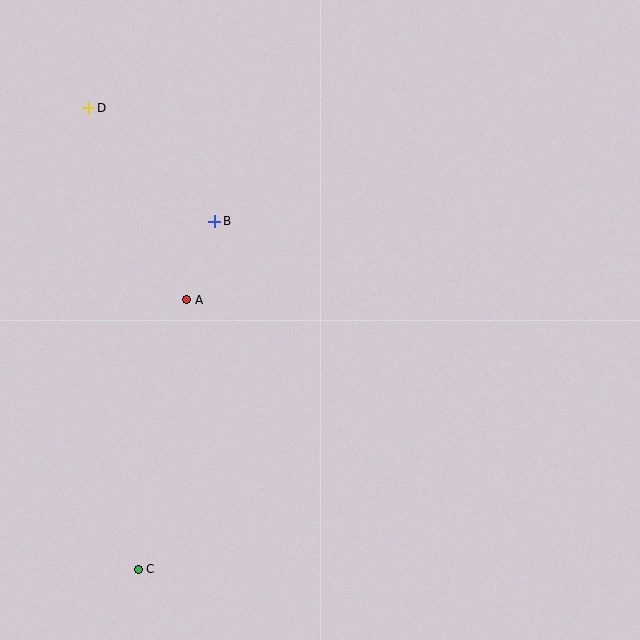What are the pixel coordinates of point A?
Point A is at (187, 300).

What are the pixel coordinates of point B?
Point B is at (215, 221).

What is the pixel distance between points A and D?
The distance between A and D is 216 pixels.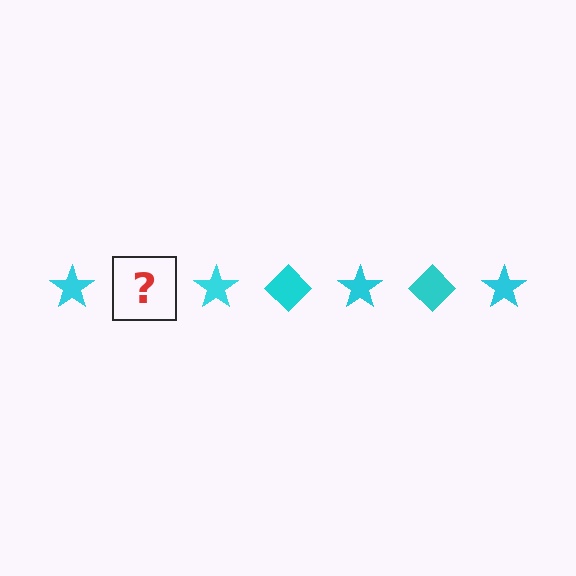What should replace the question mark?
The question mark should be replaced with a cyan diamond.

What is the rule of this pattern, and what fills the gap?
The rule is that the pattern cycles through star, diamond shapes in cyan. The gap should be filled with a cyan diamond.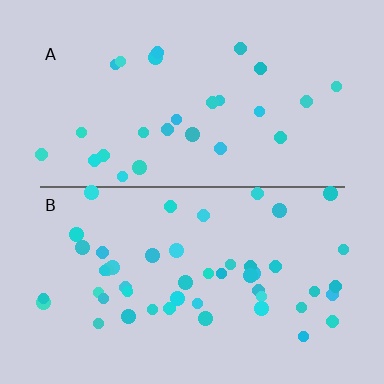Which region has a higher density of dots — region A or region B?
B (the bottom).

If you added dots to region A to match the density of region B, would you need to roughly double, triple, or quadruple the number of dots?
Approximately double.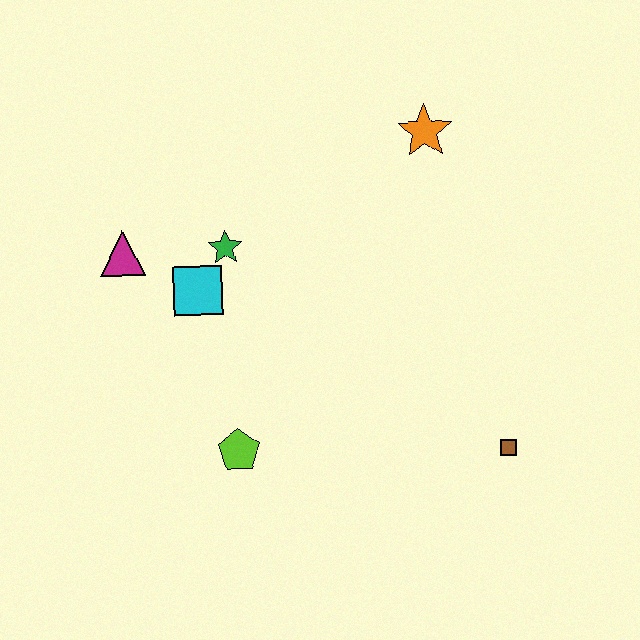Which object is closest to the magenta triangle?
The cyan square is closest to the magenta triangle.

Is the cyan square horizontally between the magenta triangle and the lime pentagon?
Yes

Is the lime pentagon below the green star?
Yes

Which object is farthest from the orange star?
The lime pentagon is farthest from the orange star.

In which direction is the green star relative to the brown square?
The green star is to the left of the brown square.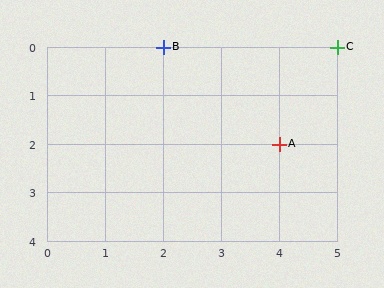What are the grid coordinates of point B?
Point B is at grid coordinates (2, 0).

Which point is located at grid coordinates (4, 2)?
Point A is at (4, 2).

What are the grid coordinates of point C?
Point C is at grid coordinates (5, 0).